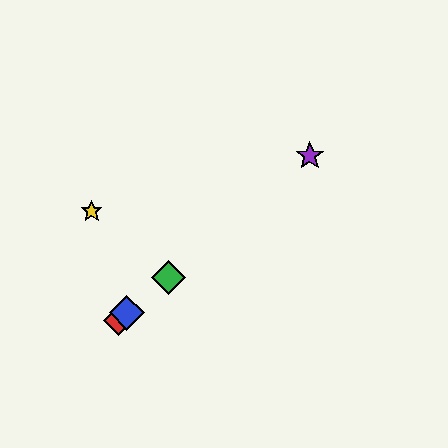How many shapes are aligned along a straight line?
4 shapes (the red diamond, the blue diamond, the green diamond, the purple star) are aligned along a straight line.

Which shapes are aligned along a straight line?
The red diamond, the blue diamond, the green diamond, the purple star are aligned along a straight line.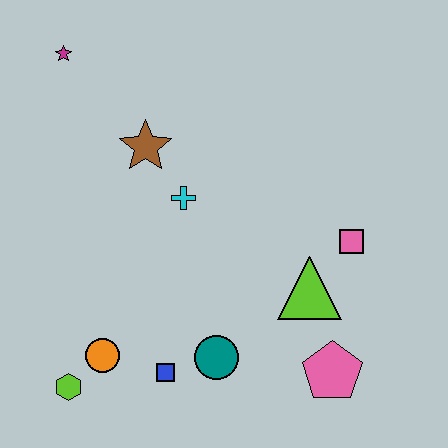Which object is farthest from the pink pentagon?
The magenta star is farthest from the pink pentagon.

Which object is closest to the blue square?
The teal circle is closest to the blue square.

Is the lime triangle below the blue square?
No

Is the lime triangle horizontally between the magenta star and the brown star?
No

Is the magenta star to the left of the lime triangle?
Yes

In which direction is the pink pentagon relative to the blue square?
The pink pentagon is to the right of the blue square.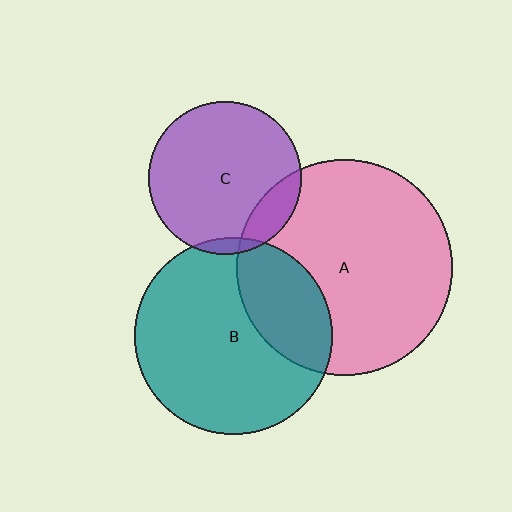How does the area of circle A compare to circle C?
Approximately 2.0 times.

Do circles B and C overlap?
Yes.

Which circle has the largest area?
Circle A (pink).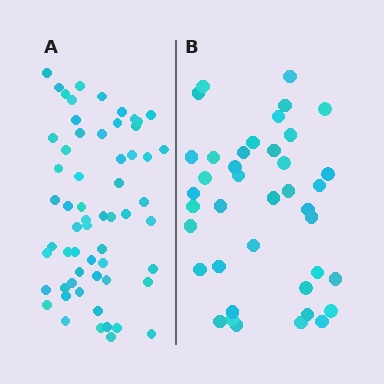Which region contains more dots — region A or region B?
Region A (the left region) has more dots.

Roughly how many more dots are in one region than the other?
Region A has approximately 20 more dots than region B.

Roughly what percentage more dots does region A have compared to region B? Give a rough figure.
About 50% more.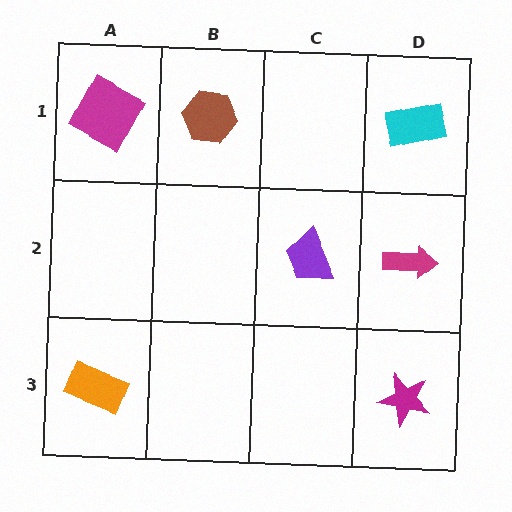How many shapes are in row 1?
3 shapes.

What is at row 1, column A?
A magenta square.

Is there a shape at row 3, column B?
No, that cell is empty.